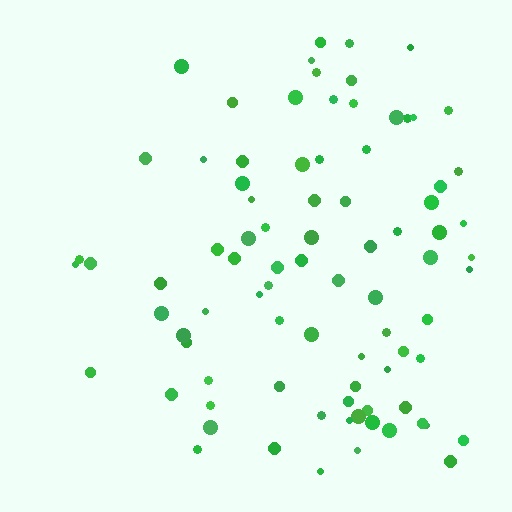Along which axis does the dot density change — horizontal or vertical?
Horizontal.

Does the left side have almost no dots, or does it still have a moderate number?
Still a moderate number, just noticeably fewer than the right.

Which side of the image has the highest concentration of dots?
The right.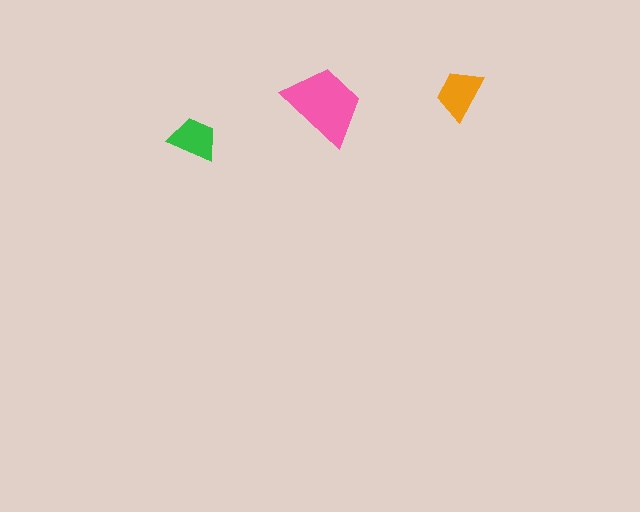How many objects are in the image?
There are 3 objects in the image.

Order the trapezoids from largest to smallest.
the pink one, the orange one, the green one.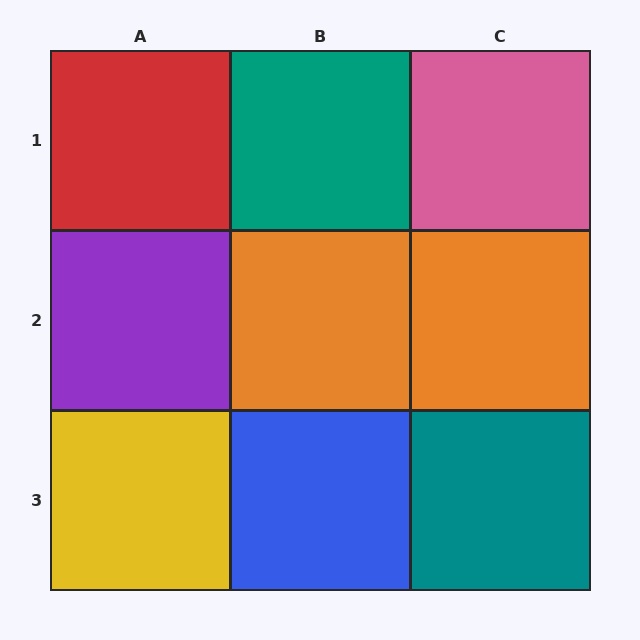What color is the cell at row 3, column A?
Yellow.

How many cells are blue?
1 cell is blue.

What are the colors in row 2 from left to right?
Purple, orange, orange.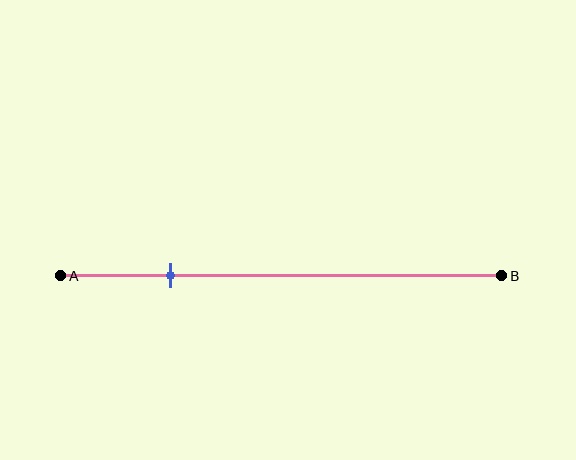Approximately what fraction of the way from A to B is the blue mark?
The blue mark is approximately 25% of the way from A to B.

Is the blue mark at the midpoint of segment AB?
No, the mark is at about 25% from A, not at the 50% midpoint.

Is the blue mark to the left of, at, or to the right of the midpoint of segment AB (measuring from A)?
The blue mark is to the left of the midpoint of segment AB.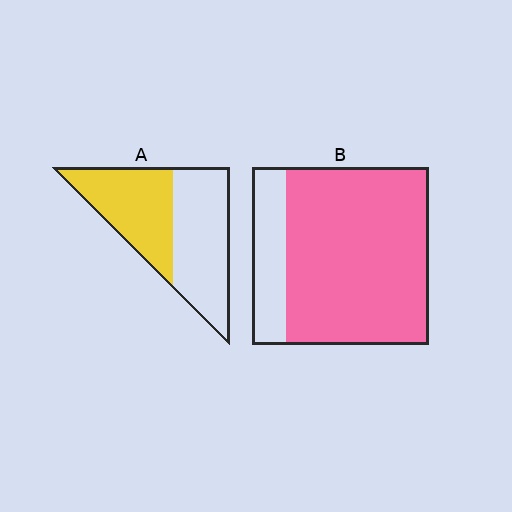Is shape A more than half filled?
Roughly half.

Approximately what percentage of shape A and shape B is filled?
A is approximately 45% and B is approximately 80%.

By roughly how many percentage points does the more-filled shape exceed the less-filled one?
By roughly 35 percentage points (B over A).